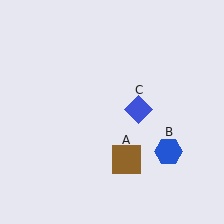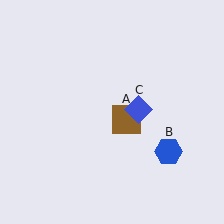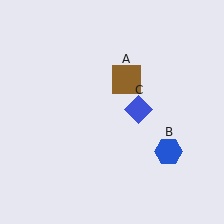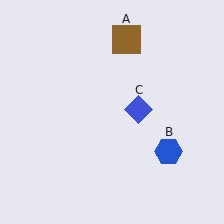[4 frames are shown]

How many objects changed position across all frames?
1 object changed position: brown square (object A).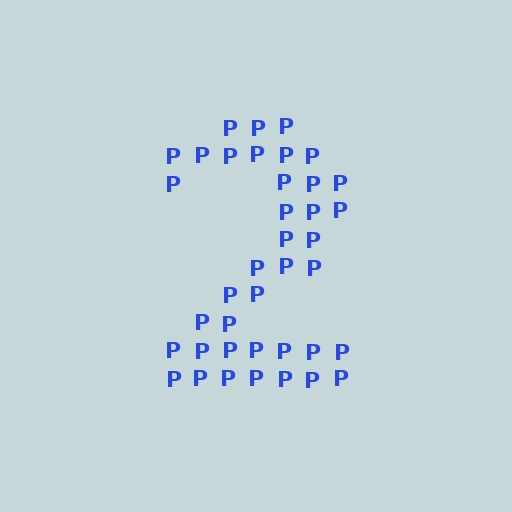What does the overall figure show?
The overall figure shows the digit 2.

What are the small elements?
The small elements are letter P's.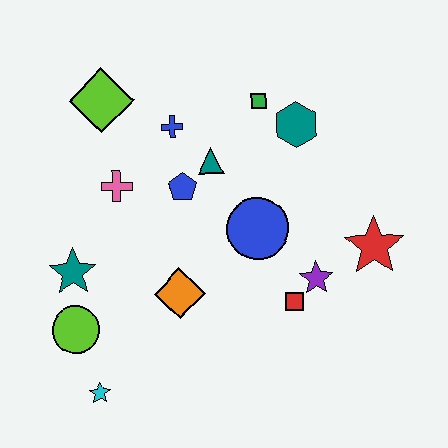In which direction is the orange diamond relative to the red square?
The orange diamond is to the left of the red square.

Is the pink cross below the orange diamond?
No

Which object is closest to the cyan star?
The lime circle is closest to the cyan star.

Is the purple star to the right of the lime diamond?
Yes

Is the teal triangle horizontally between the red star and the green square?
No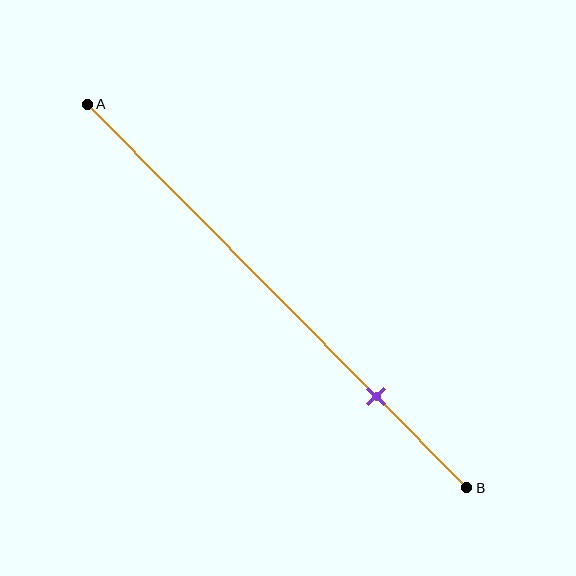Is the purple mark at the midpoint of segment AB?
No, the mark is at about 75% from A, not at the 50% midpoint.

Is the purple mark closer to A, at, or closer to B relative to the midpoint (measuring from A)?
The purple mark is closer to point B than the midpoint of segment AB.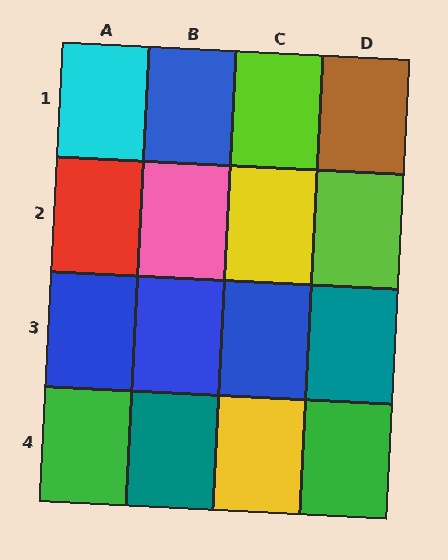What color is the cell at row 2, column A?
Red.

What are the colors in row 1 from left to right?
Cyan, blue, lime, brown.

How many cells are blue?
4 cells are blue.